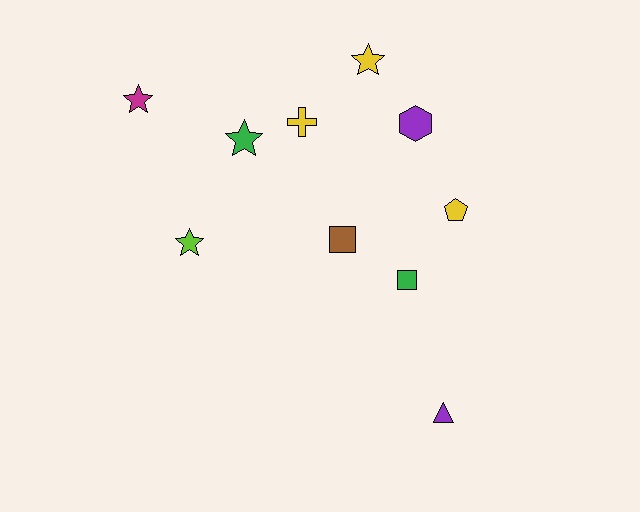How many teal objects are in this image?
There are no teal objects.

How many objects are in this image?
There are 10 objects.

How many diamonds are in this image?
There are no diamonds.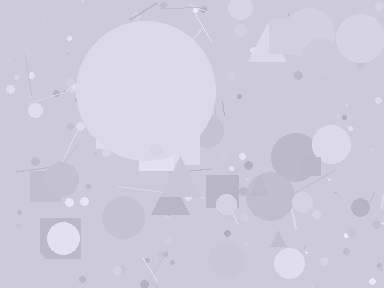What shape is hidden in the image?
A circle is hidden in the image.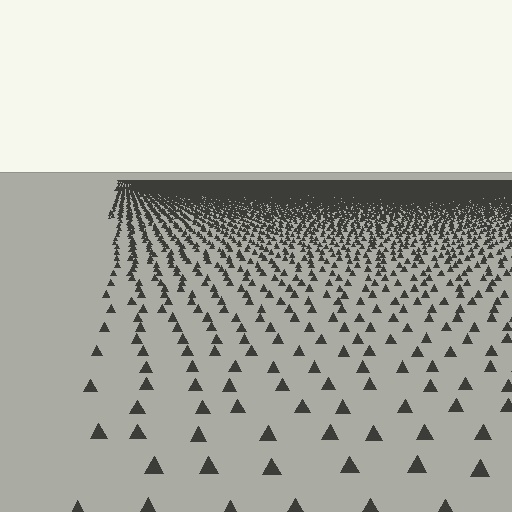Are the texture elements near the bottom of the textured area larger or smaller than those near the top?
Larger. Near the bottom, elements are closer to the viewer and appear at a bigger on-screen size.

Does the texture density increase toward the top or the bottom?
Density increases toward the top.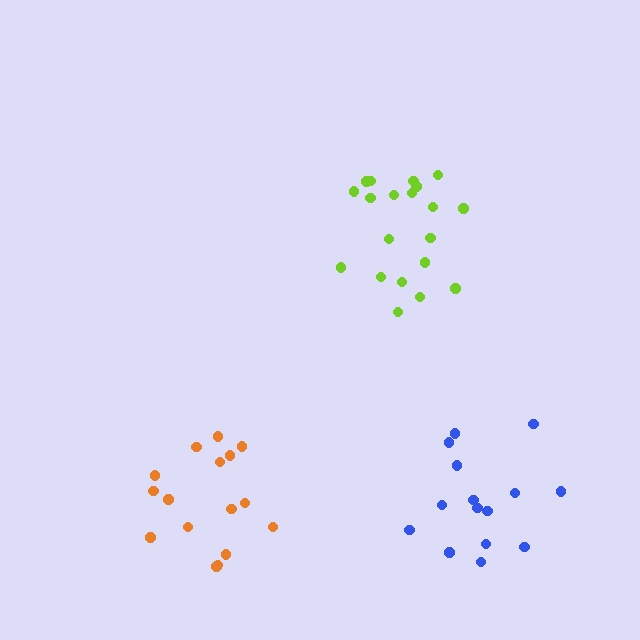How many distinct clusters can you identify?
There are 3 distinct clusters.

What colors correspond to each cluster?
The clusters are colored: orange, lime, blue.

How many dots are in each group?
Group 1: 16 dots, Group 2: 20 dots, Group 3: 15 dots (51 total).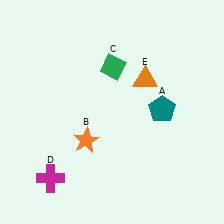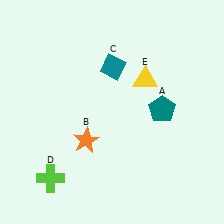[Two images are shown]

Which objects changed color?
C changed from green to teal. D changed from magenta to lime. E changed from orange to yellow.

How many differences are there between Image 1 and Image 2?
There are 3 differences between the two images.